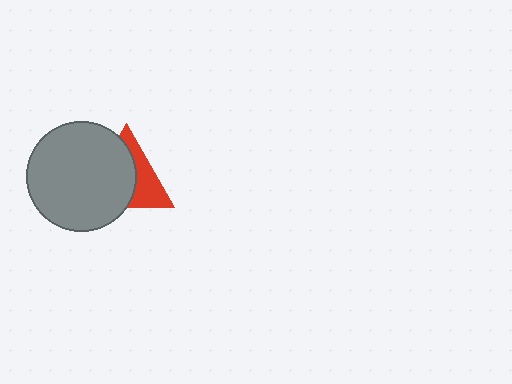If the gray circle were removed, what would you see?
You would see the complete red triangle.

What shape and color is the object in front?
The object in front is a gray circle.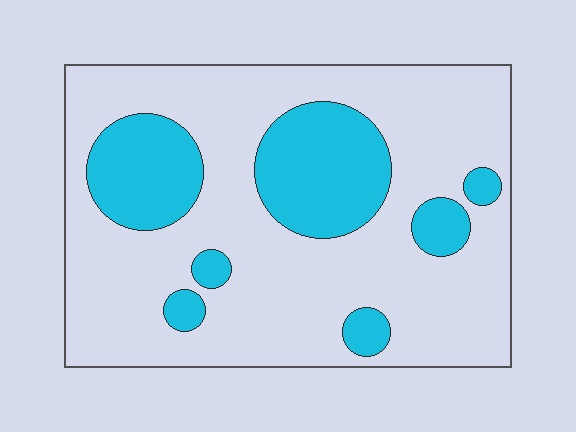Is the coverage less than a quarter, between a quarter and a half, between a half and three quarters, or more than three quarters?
Between a quarter and a half.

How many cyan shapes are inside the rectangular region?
7.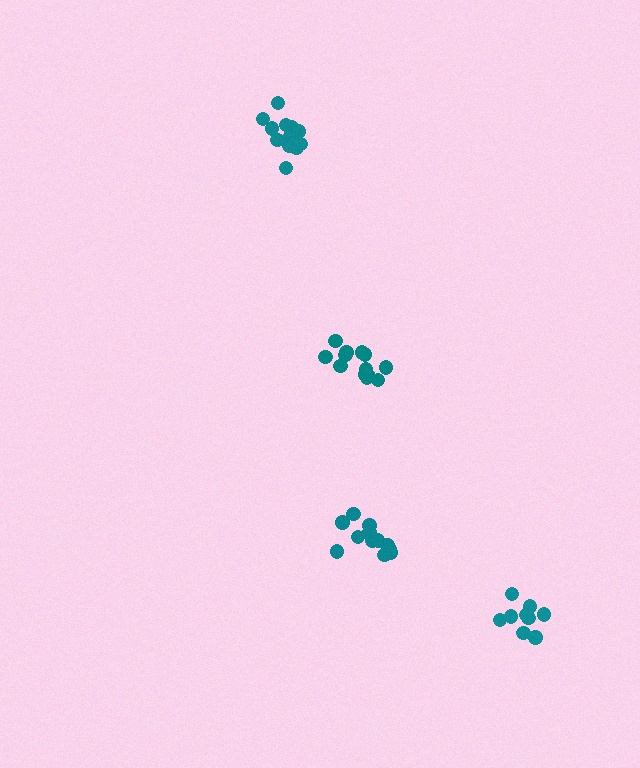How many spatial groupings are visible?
There are 4 spatial groupings.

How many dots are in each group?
Group 1: 13 dots, Group 2: 12 dots, Group 3: 13 dots, Group 4: 9 dots (47 total).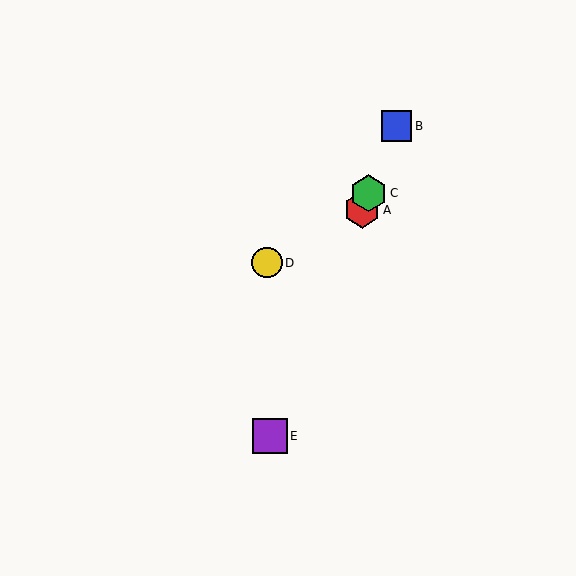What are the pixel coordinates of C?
Object C is at (369, 193).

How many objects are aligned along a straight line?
4 objects (A, B, C, E) are aligned along a straight line.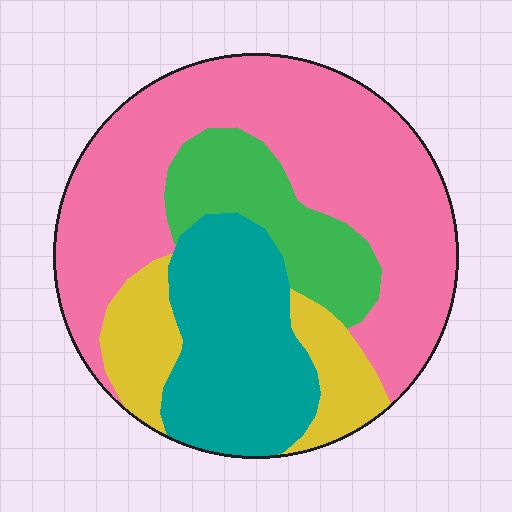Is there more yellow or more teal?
Teal.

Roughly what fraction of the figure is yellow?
Yellow covers 14% of the figure.